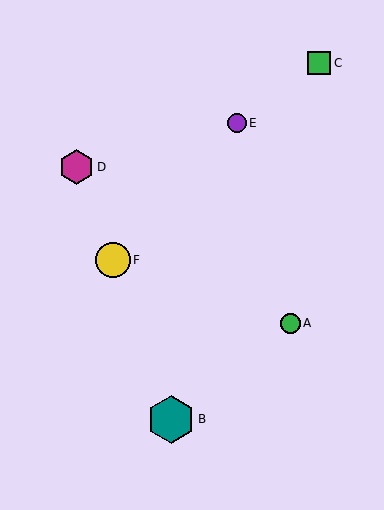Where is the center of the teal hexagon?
The center of the teal hexagon is at (171, 419).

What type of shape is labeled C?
Shape C is a green square.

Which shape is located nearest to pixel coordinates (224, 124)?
The purple circle (labeled E) at (237, 123) is nearest to that location.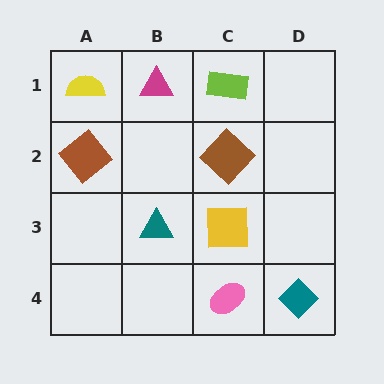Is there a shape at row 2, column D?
No, that cell is empty.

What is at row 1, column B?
A magenta triangle.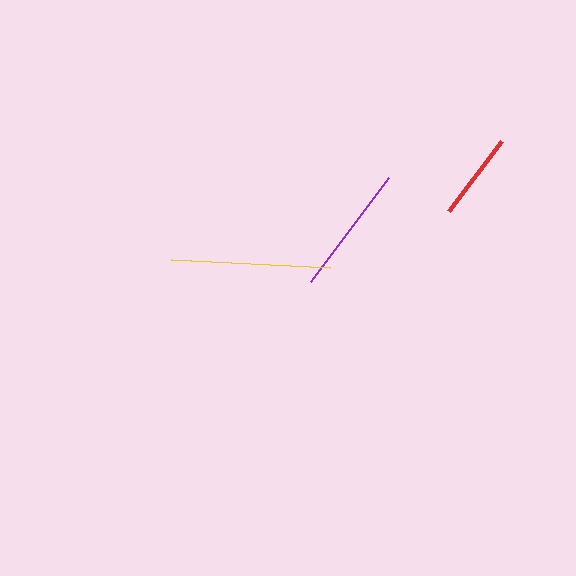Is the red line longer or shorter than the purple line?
The purple line is longer than the red line.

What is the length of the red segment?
The red segment is approximately 87 pixels long.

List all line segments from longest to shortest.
From longest to shortest: yellow, purple, red.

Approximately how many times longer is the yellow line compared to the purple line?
The yellow line is approximately 1.2 times the length of the purple line.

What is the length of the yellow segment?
The yellow segment is approximately 159 pixels long.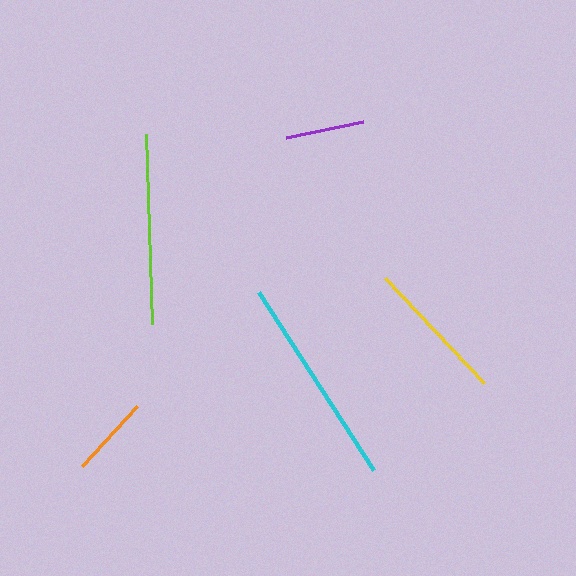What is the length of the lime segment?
The lime segment is approximately 190 pixels long.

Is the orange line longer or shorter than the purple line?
The orange line is longer than the purple line.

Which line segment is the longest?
The cyan line is the longest at approximately 212 pixels.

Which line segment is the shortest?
The purple line is the shortest at approximately 78 pixels.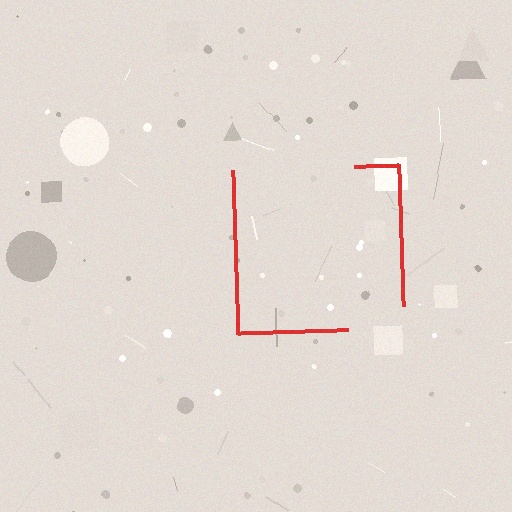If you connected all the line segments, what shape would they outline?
They would outline a square.